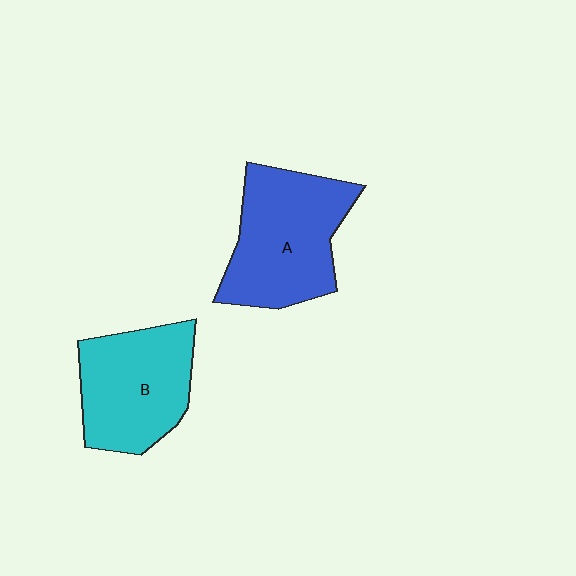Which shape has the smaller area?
Shape B (cyan).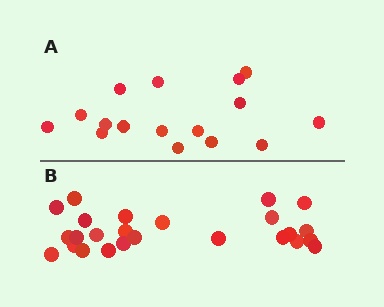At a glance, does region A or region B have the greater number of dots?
Region B (the bottom region) has more dots.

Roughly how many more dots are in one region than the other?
Region B has roughly 8 or so more dots than region A.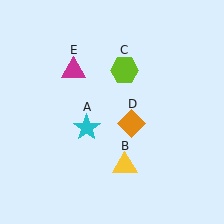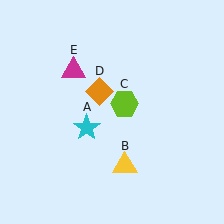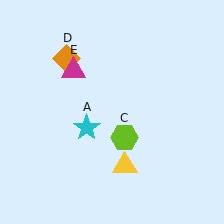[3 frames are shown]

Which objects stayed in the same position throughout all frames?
Cyan star (object A) and yellow triangle (object B) and magenta triangle (object E) remained stationary.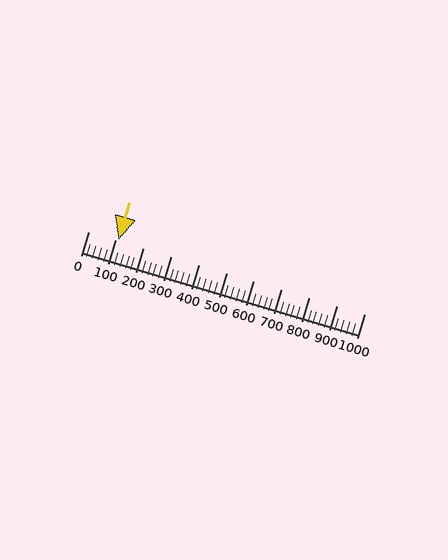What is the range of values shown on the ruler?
The ruler shows values from 0 to 1000.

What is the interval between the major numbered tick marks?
The major tick marks are spaced 100 units apart.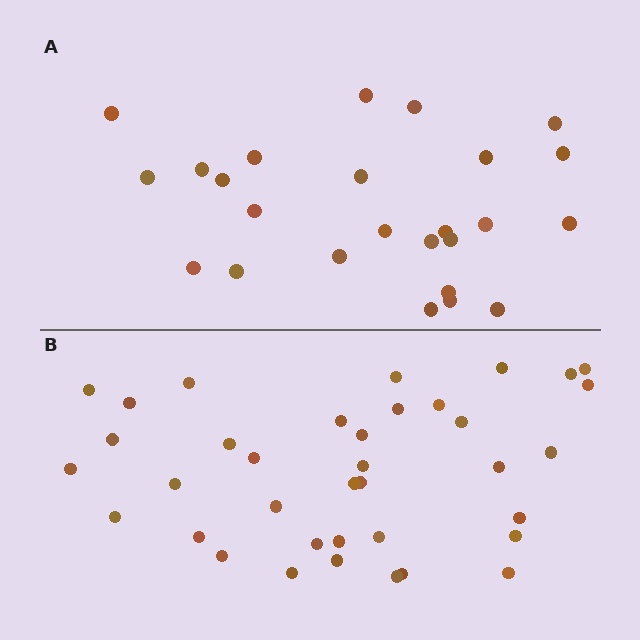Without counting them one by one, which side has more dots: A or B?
Region B (the bottom region) has more dots.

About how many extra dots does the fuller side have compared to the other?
Region B has roughly 12 or so more dots than region A.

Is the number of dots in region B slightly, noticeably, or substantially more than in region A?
Region B has substantially more. The ratio is roughly 1.5 to 1.